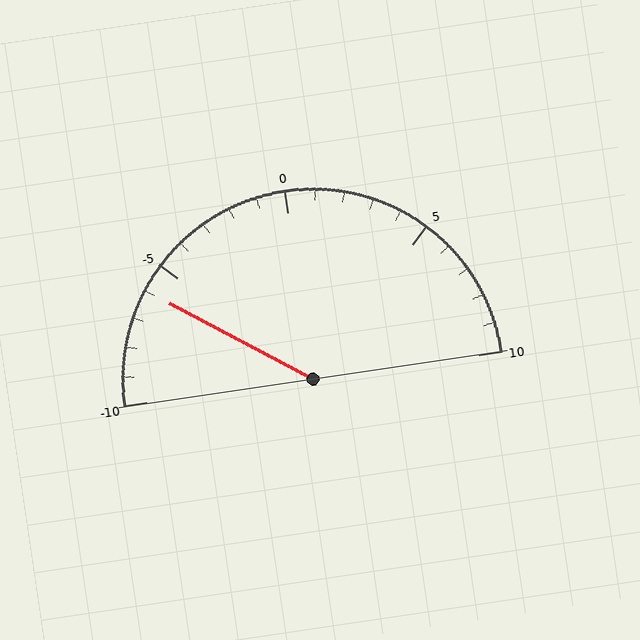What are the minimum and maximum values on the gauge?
The gauge ranges from -10 to 10.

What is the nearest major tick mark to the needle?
The nearest major tick mark is -5.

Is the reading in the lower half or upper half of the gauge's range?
The reading is in the lower half of the range (-10 to 10).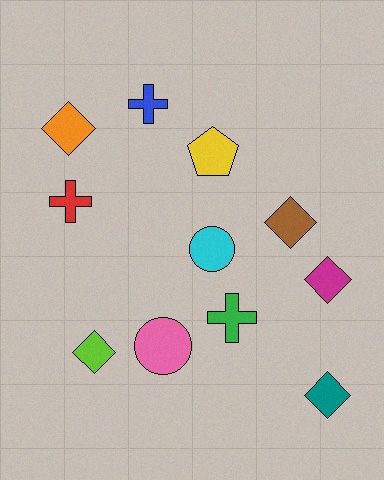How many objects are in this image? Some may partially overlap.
There are 11 objects.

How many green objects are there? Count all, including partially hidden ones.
There is 1 green object.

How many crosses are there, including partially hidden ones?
There are 3 crosses.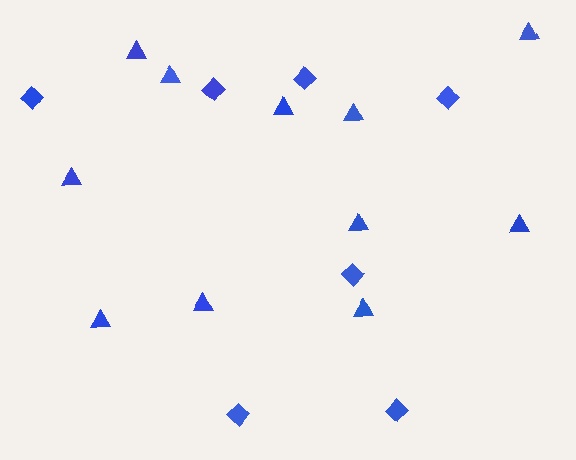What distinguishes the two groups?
There are 2 groups: one group of triangles (11) and one group of diamonds (7).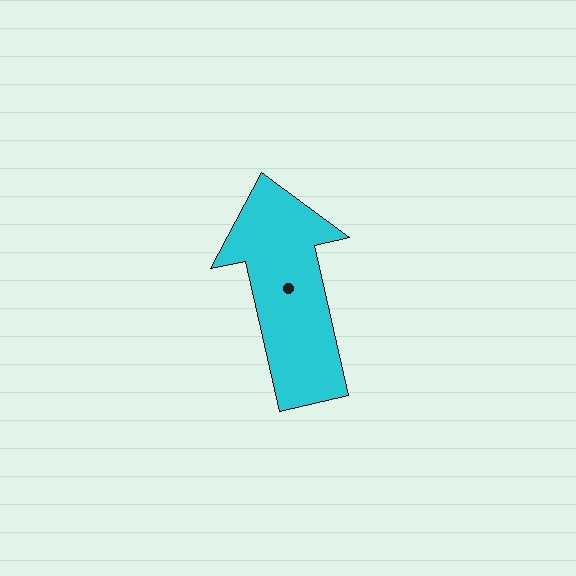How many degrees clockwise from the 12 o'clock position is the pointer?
Approximately 347 degrees.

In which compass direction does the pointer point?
North.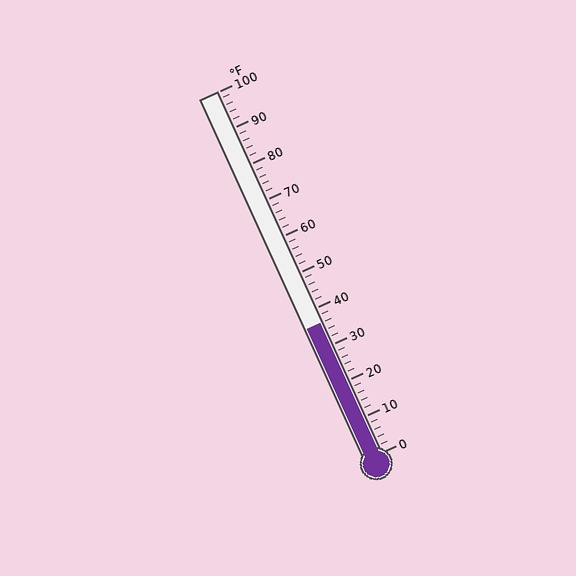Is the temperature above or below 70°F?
The temperature is below 70°F.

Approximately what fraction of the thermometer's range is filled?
The thermometer is filled to approximately 35% of its range.